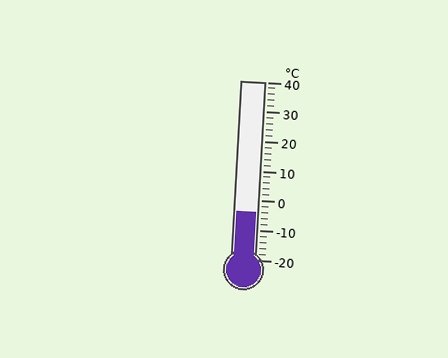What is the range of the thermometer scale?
The thermometer scale ranges from -20°C to 40°C.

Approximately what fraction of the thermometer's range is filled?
The thermometer is filled to approximately 25% of its range.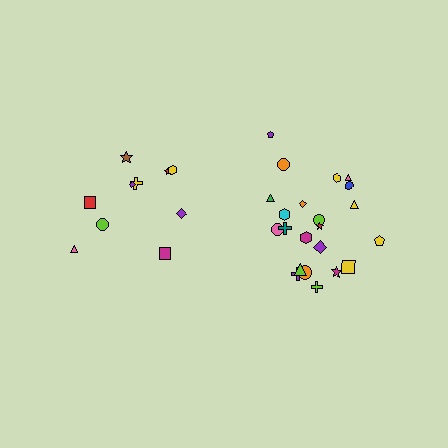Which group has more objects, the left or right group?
The right group.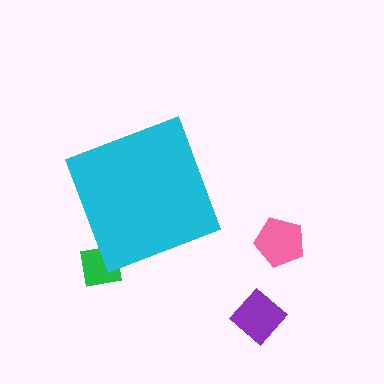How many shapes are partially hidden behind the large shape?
1 shape is partially hidden.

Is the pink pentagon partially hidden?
No, the pink pentagon is fully visible.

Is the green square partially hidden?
Yes, the green square is partially hidden behind the cyan diamond.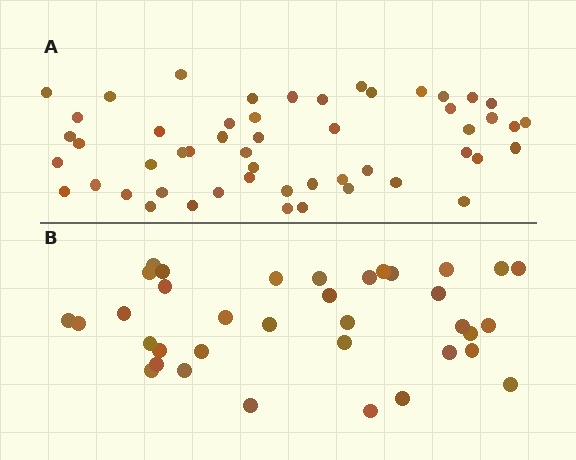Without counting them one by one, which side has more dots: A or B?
Region A (the top region) has more dots.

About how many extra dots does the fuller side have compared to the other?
Region A has approximately 15 more dots than region B.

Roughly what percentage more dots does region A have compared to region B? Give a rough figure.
About 45% more.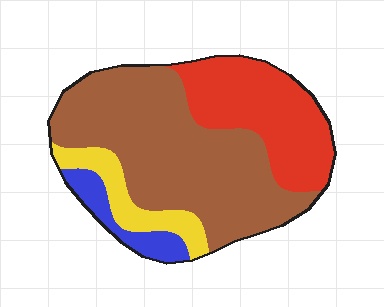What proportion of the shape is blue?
Blue takes up about one tenth (1/10) of the shape.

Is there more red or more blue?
Red.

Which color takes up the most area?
Brown, at roughly 55%.